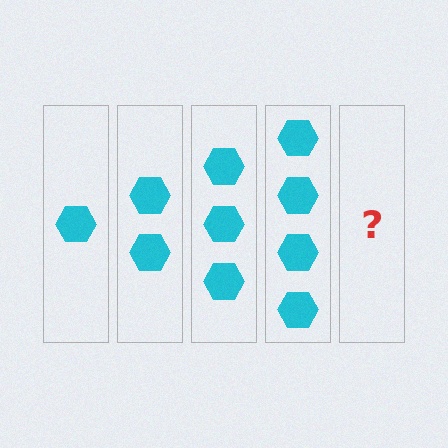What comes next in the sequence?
The next element should be 5 hexagons.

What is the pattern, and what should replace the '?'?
The pattern is that each step adds one more hexagon. The '?' should be 5 hexagons.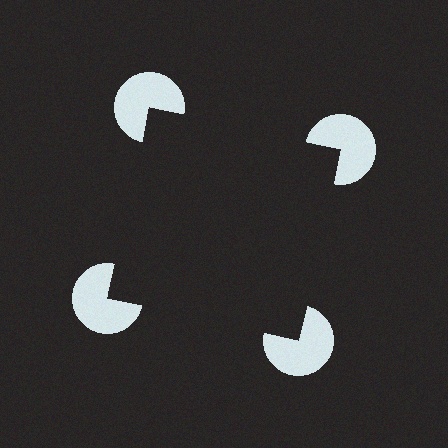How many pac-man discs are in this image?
There are 4 — one at each vertex of the illusory square.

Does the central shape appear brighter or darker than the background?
It typically appears slightly darker than the background, even though no actual brightness change is drawn.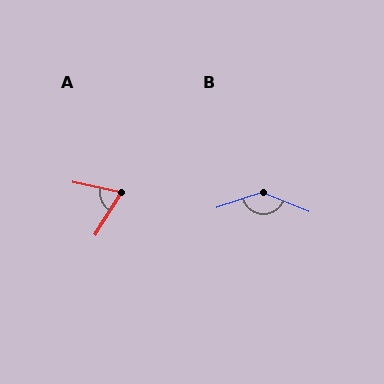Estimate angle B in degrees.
Approximately 140 degrees.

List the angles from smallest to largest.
A (69°), B (140°).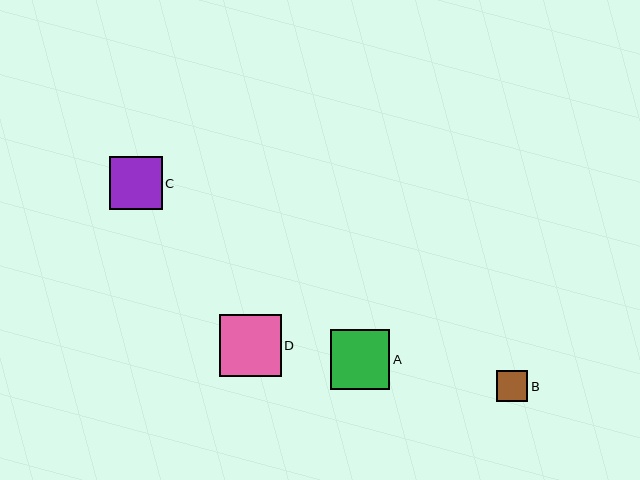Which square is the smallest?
Square B is the smallest with a size of approximately 31 pixels.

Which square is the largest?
Square D is the largest with a size of approximately 62 pixels.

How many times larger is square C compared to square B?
Square C is approximately 1.7 times the size of square B.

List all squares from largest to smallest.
From largest to smallest: D, A, C, B.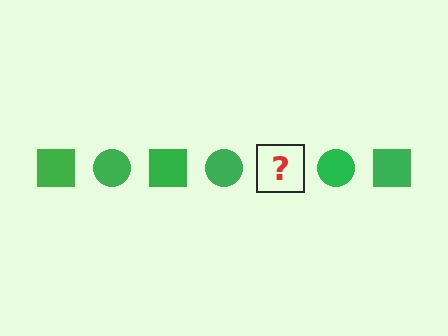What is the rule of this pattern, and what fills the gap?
The rule is that the pattern cycles through square, circle shapes in green. The gap should be filled with a green square.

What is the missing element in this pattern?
The missing element is a green square.